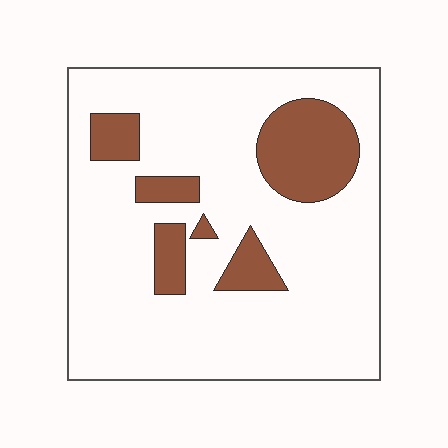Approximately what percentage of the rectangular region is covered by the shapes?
Approximately 20%.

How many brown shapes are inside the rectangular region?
6.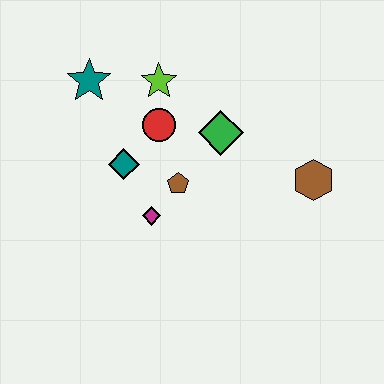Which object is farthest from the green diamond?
The teal star is farthest from the green diamond.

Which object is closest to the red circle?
The lime star is closest to the red circle.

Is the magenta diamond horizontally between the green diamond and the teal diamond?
Yes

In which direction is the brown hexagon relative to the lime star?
The brown hexagon is to the right of the lime star.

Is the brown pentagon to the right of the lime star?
Yes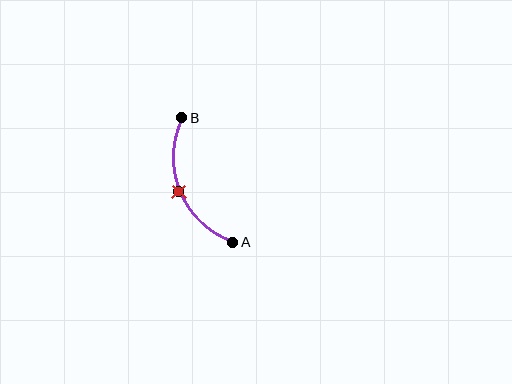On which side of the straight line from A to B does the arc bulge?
The arc bulges to the left of the straight line connecting A and B.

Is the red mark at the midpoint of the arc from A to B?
Yes. The red mark lies on the arc at equal arc-length from both A and B — it is the arc midpoint.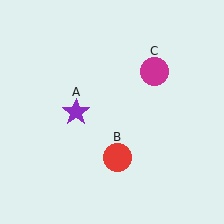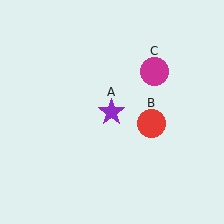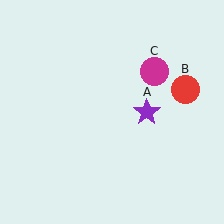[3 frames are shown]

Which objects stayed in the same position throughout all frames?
Magenta circle (object C) remained stationary.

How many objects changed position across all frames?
2 objects changed position: purple star (object A), red circle (object B).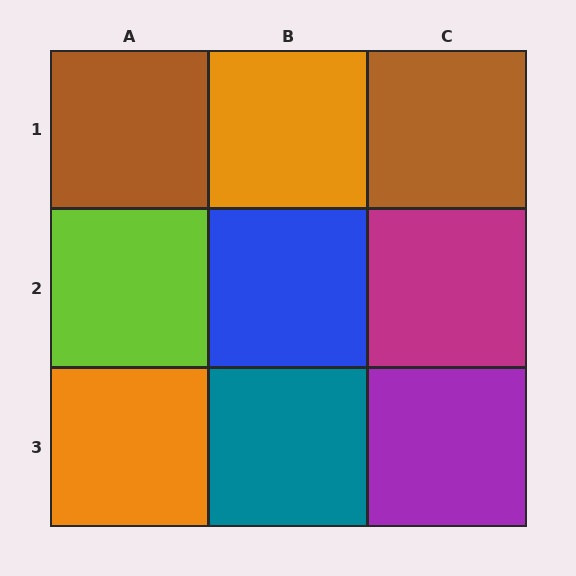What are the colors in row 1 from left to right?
Brown, orange, brown.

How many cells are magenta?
1 cell is magenta.